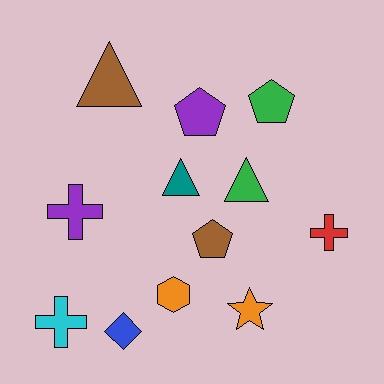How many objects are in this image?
There are 12 objects.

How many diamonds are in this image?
There is 1 diamond.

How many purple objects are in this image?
There are 2 purple objects.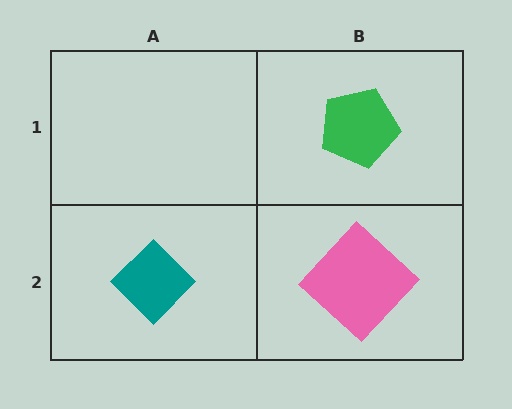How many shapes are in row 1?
1 shape.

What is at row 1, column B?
A green pentagon.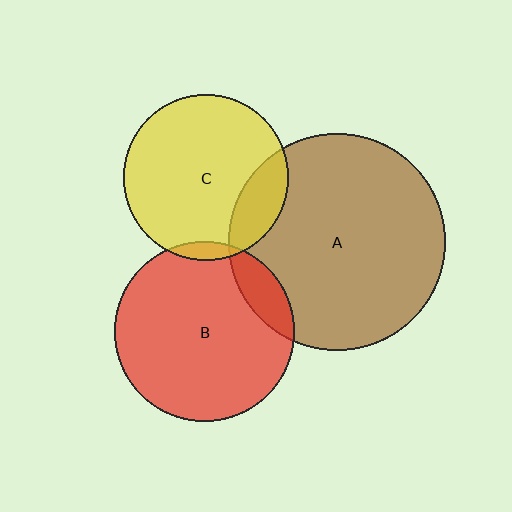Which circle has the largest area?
Circle A (brown).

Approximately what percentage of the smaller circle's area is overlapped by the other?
Approximately 10%.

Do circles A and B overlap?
Yes.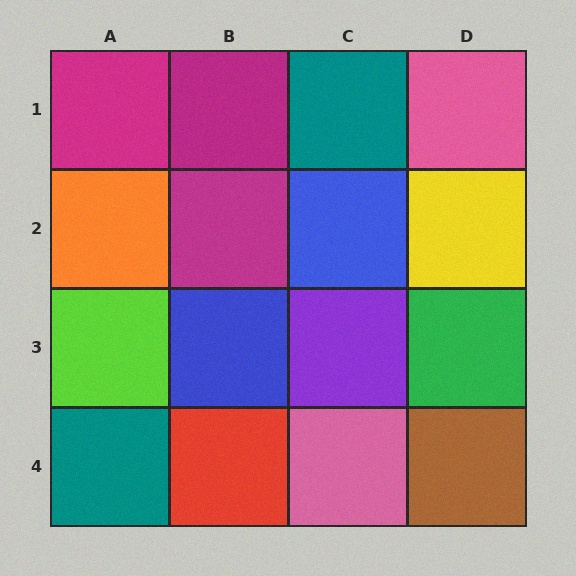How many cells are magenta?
3 cells are magenta.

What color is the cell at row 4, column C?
Pink.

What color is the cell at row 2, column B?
Magenta.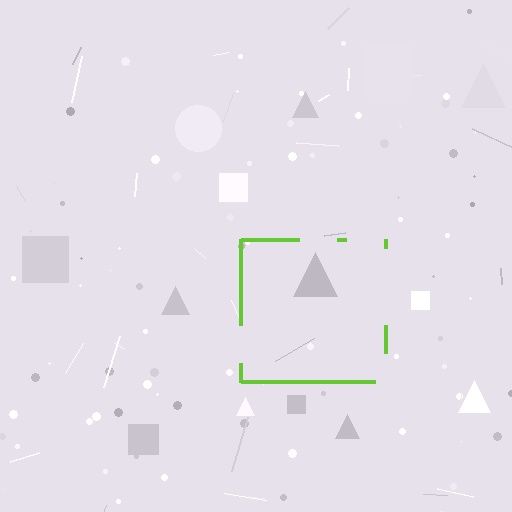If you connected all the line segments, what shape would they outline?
They would outline a square.